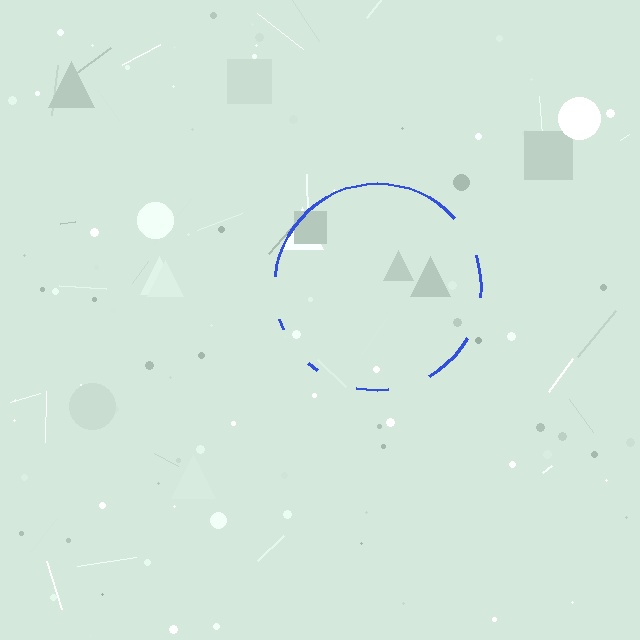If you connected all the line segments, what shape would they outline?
They would outline a circle.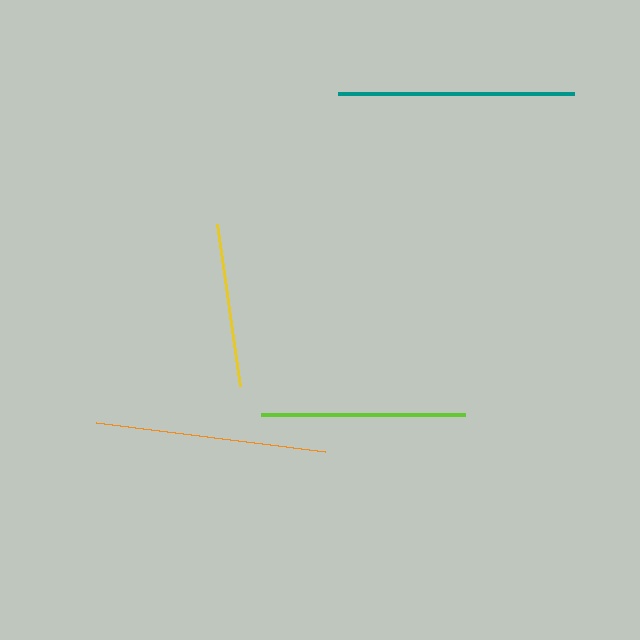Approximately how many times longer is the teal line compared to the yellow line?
The teal line is approximately 1.4 times the length of the yellow line.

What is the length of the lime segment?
The lime segment is approximately 205 pixels long.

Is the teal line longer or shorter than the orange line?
The teal line is longer than the orange line.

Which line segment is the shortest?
The yellow line is the shortest at approximately 163 pixels.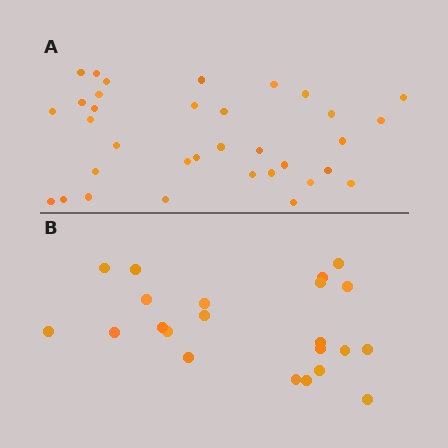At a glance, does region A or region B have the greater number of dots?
Region A (the top region) has more dots.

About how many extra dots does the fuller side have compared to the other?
Region A has roughly 12 or so more dots than region B.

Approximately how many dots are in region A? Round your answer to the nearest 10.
About 30 dots. (The exact count is 34, which rounds to 30.)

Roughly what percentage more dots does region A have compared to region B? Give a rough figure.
About 55% more.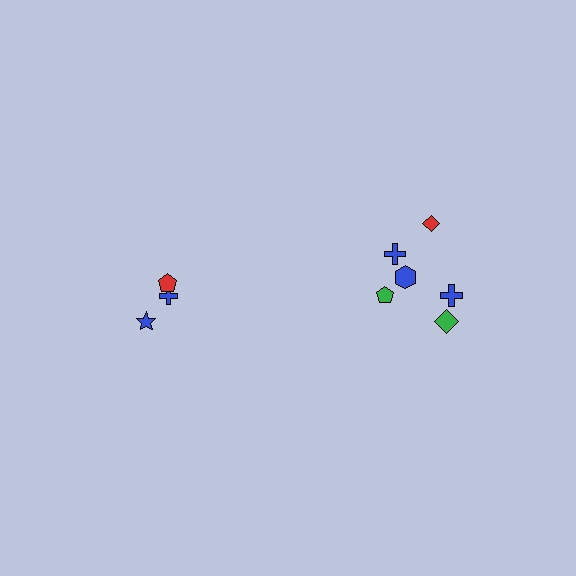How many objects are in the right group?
There are 6 objects.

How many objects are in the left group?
There are 3 objects.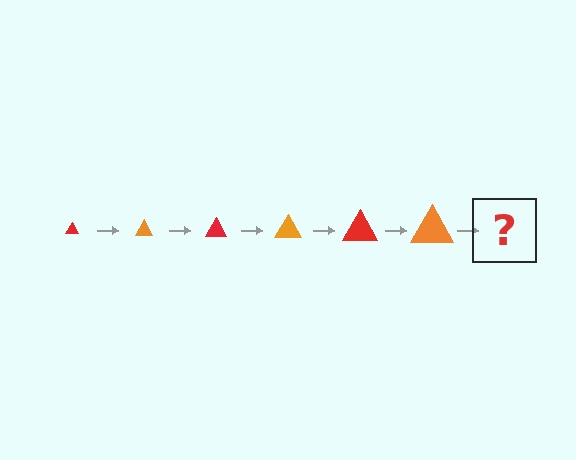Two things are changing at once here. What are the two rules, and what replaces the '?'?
The two rules are that the triangle grows larger each step and the color cycles through red and orange. The '?' should be a red triangle, larger than the previous one.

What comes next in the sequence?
The next element should be a red triangle, larger than the previous one.